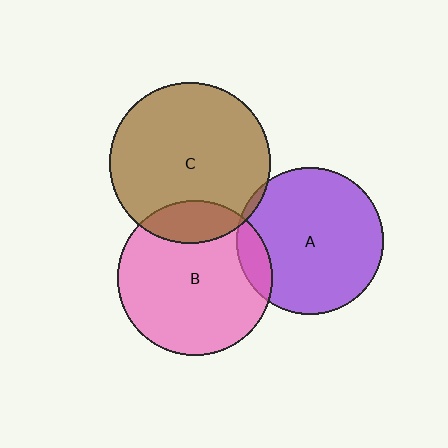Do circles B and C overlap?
Yes.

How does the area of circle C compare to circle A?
Approximately 1.2 times.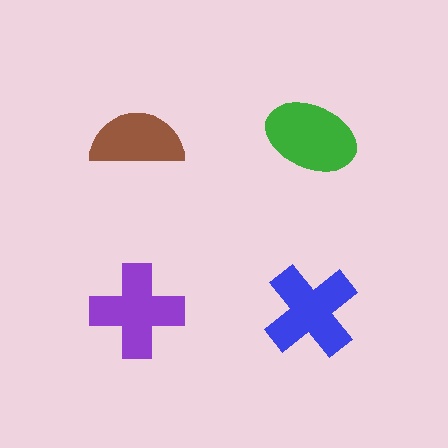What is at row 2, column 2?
A blue cross.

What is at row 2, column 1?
A purple cross.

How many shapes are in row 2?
2 shapes.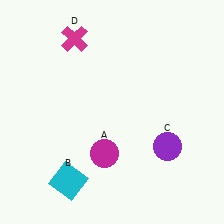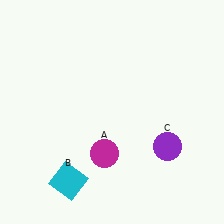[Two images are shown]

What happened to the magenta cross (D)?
The magenta cross (D) was removed in Image 2. It was in the top-left area of Image 1.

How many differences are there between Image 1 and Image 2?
There is 1 difference between the two images.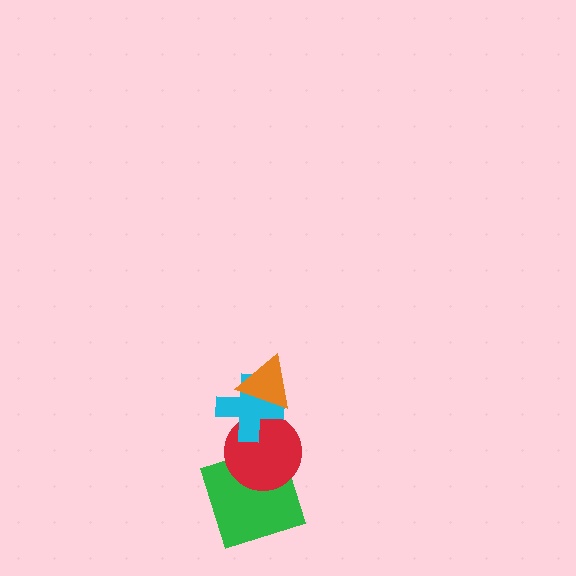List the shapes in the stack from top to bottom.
From top to bottom: the orange triangle, the cyan cross, the red circle, the green square.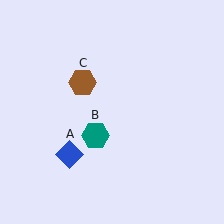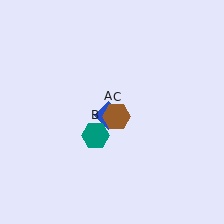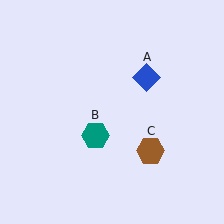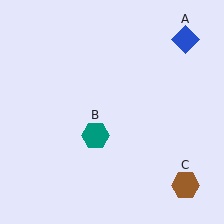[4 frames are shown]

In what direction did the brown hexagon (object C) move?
The brown hexagon (object C) moved down and to the right.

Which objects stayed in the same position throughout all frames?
Teal hexagon (object B) remained stationary.